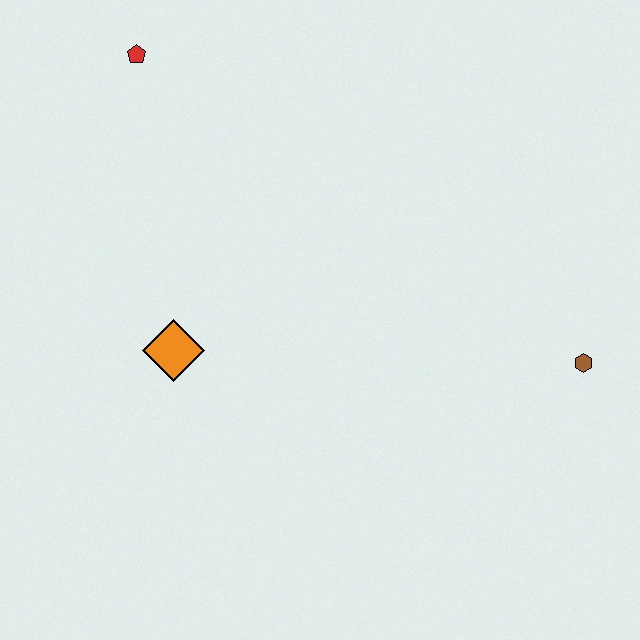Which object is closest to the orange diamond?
The red pentagon is closest to the orange diamond.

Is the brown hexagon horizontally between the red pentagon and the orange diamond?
No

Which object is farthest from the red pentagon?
The brown hexagon is farthest from the red pentagon.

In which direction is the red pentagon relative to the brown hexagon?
The red pentagon is to the left of the brown hexagon.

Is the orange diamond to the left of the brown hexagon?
Yes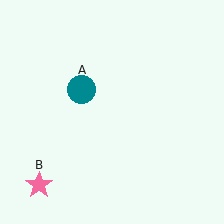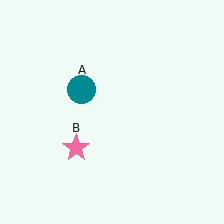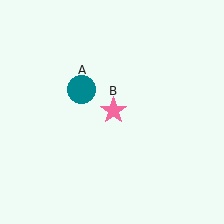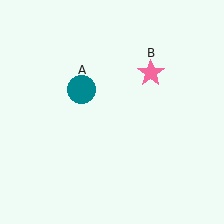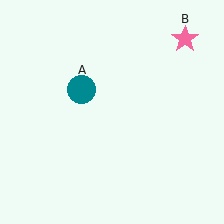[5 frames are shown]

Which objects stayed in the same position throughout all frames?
Teal circle (object A) remained stationary.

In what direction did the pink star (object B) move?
The pink star (object B) moved up and to the right.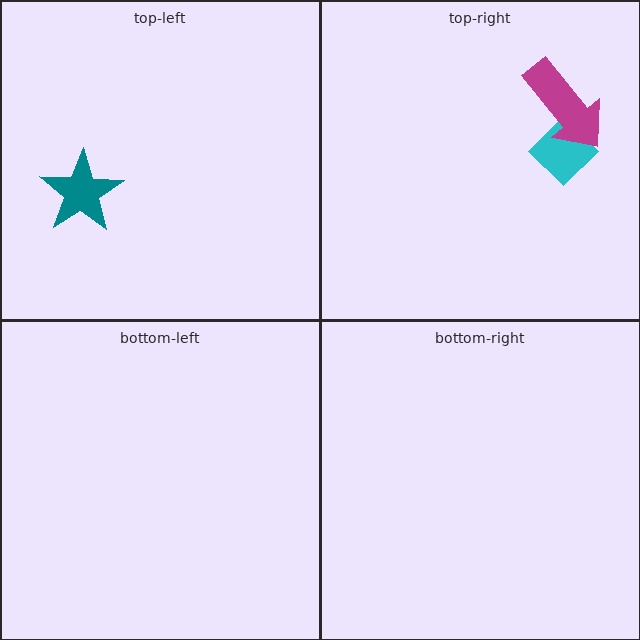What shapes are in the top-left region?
The teal star.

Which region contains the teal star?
The top-left region.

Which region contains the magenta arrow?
The top-right region.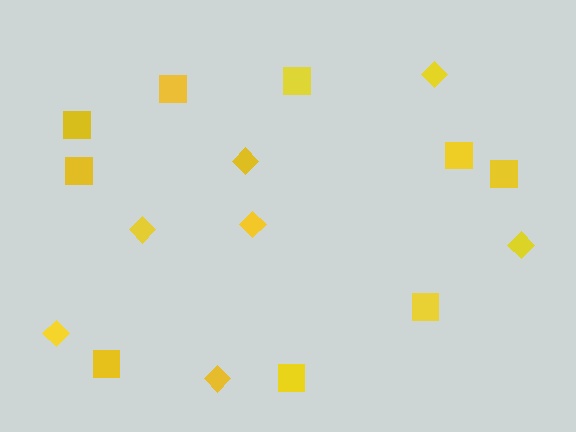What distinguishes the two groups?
There are 2 groups: one group of squares (9) and one group of diamonds (7).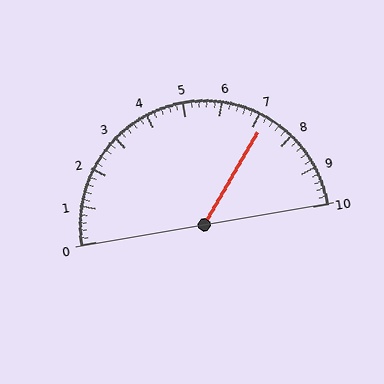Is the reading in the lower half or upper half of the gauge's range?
The reading is in the upper half of the range (0 to 10).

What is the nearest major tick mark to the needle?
The nearest major tick mark is 7.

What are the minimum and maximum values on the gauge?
The gauge ranges from 0 to 10.